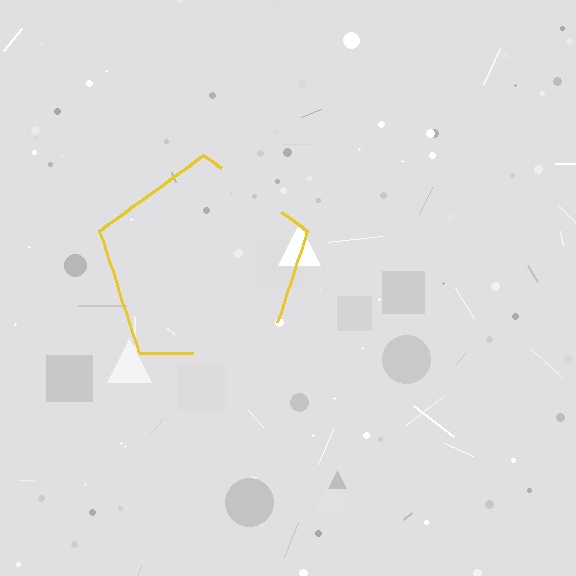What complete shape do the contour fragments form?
The contour fragments form a pentagon.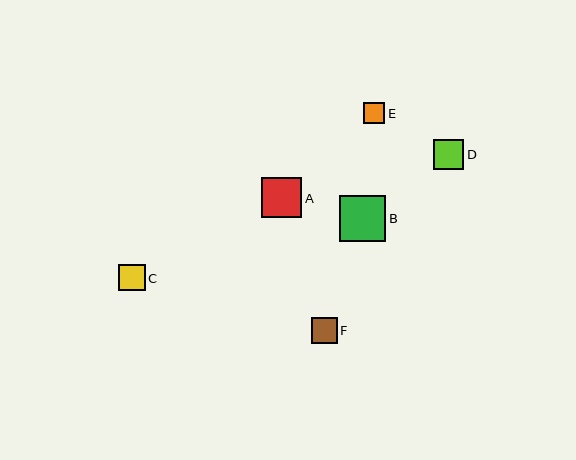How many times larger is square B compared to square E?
Square B is approximately 2.2 times the size of square E.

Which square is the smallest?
Square E is the smallest with a size of approximately 21 pixels.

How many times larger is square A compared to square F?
Square A is approximately 1.6 times the size of square F.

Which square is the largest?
Square B is the largest with a size of approximately 46 pixels.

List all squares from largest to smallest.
From largest to smallest: B, A, D, C, F, E.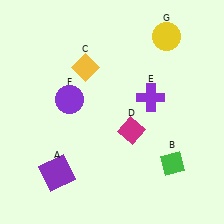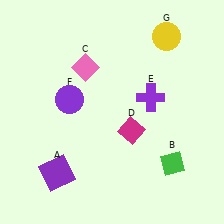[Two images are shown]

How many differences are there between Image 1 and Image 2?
There is 1 difference between the two images.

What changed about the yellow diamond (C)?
In Image 1, C is yellow. In Image 2, it changed to pink.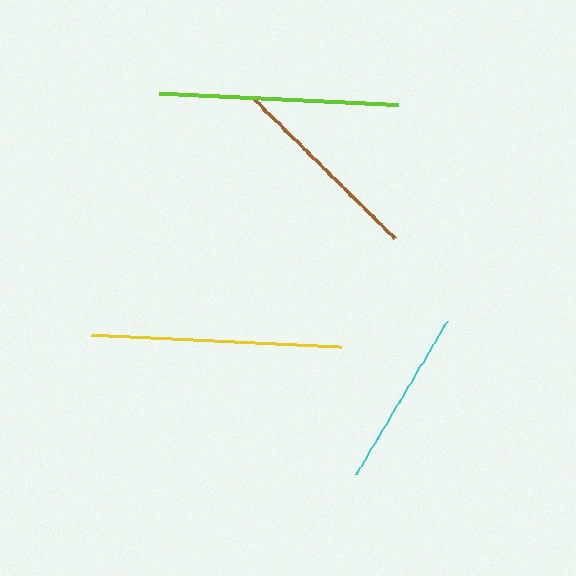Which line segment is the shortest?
The cyan line is the shortest at approximately 178 pixels.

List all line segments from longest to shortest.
From longest to shortest: yellow, lime, brown, cyan.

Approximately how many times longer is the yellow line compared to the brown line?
The yellow line is approximately 1.3 times the length of the brown line.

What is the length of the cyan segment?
The cyan segment is approximately 178 pixels long.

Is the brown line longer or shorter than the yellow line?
The yellow line is longer than the brown line.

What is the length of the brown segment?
The brown segment is approximately 198 pixels long.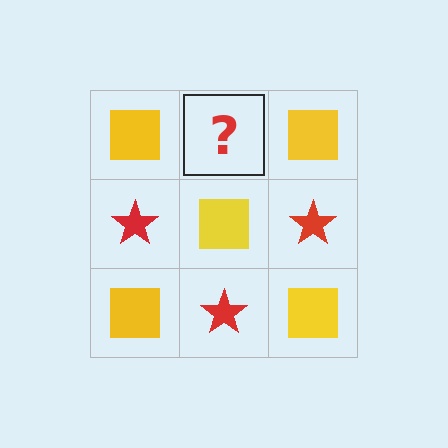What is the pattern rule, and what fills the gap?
The rule is that it alternates yellow square and red star in a checkerboard pattern. The gap should be filled with a red star.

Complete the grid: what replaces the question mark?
The question mark should be replaced with a red star.